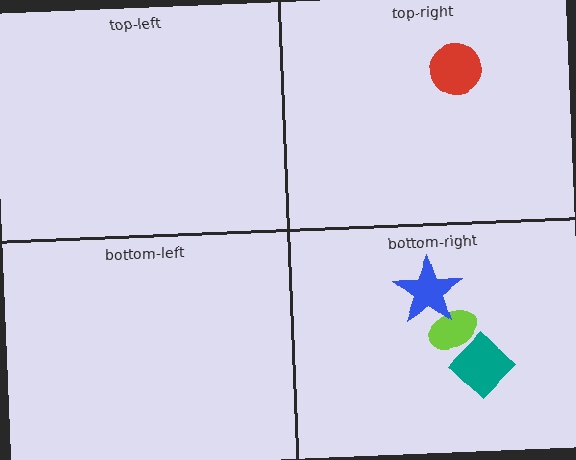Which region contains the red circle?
The top-right region.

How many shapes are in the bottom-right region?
3.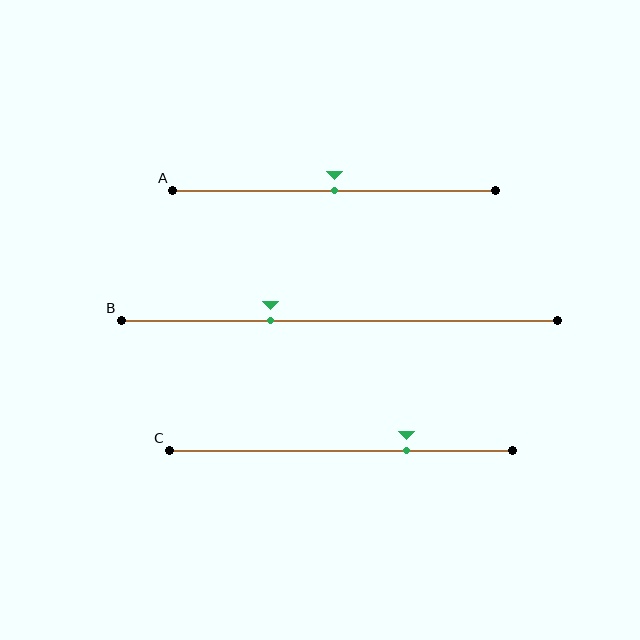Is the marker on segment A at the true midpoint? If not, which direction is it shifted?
Yes, the marker on segment A is at the true midpoint.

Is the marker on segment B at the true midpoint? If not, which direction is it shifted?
No, the marker on segment B is shifted to the left by about 16% of the segment length.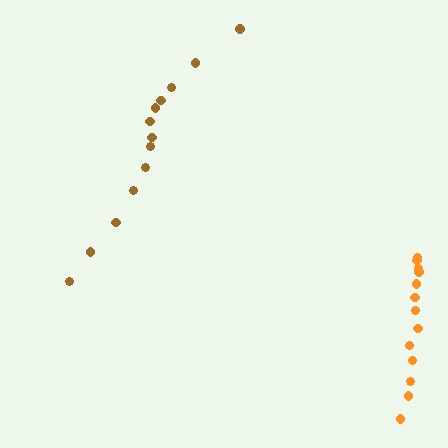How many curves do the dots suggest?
There are 2 distinct paths.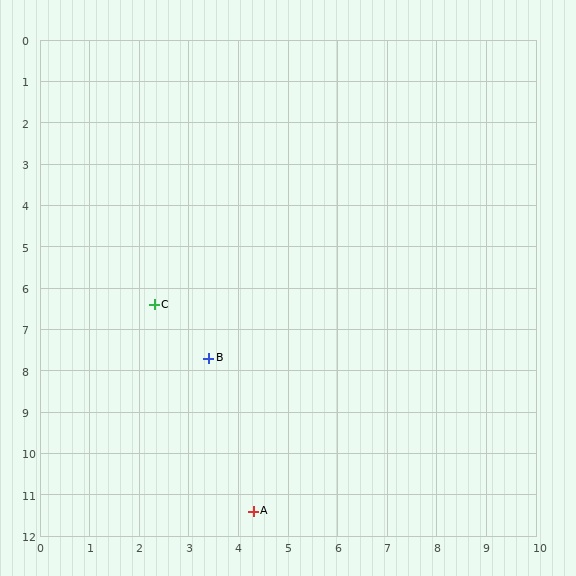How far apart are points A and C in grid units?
Points A and C are about 5.4 grid units apart.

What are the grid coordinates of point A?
Point A is at approximately (4.3, 11.4).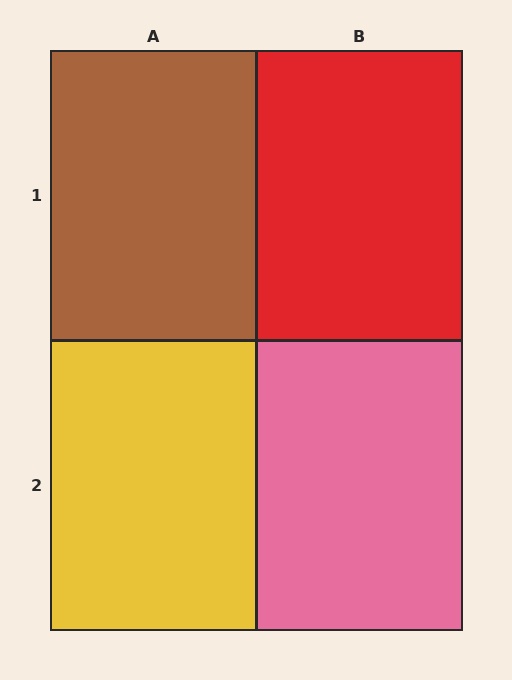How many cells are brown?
1 cell is brown.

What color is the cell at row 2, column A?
Yellow.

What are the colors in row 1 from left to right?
Brown, red.